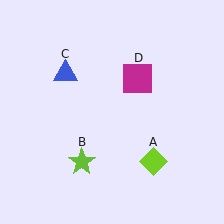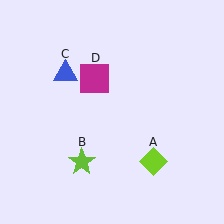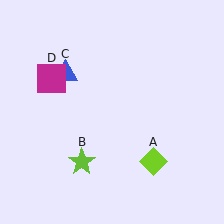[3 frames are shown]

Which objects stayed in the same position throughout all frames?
Lime diamond (object A) and lime star (object B) and blue triangle (object C) remained stationary.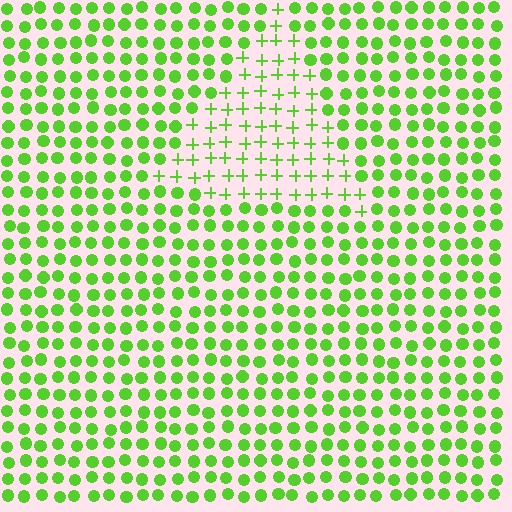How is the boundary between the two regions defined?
The boundary is defined by a change in element shape: plus signs inside vs. circles outside. All elements share the same color and spacing.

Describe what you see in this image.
The image is filled with small lime elements arranged in a uniform grid. A triangle-shaped region contains plus signs, while the surrounding area contains circles. The boundary is defined purely by the change in element shape.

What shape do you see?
I see a triangle.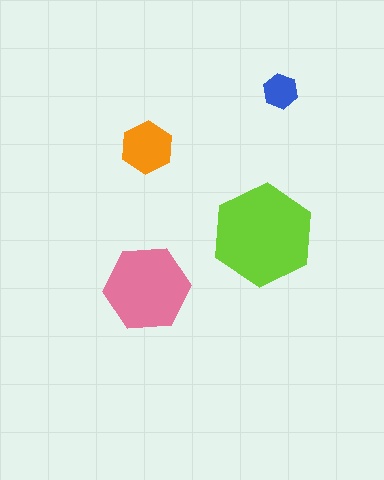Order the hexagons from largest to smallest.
the lime one, the pink one, the orange one, the blue one.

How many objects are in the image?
There are 4 objects in the image.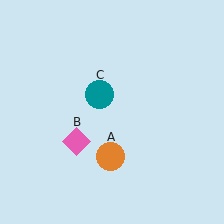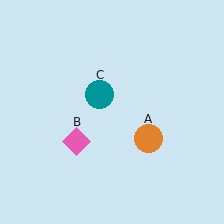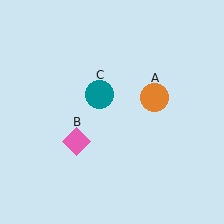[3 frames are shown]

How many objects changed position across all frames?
1 object changed position: orange circle (object A).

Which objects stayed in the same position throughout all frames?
Pink diamond (object B) and teal circle (object C) remained stationary.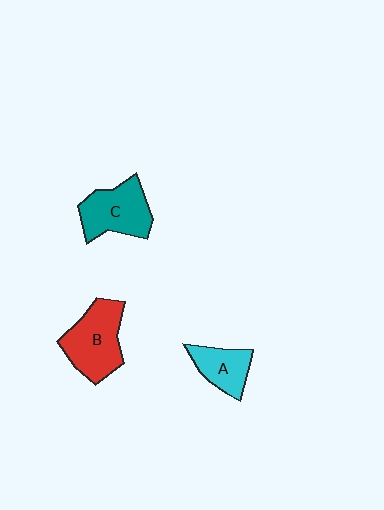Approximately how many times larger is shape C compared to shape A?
Approximately 1.5 times.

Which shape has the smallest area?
Shape A (cyan).